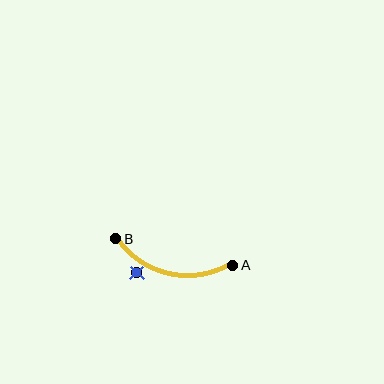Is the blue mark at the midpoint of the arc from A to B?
No — the blue mark does not lie on the arc at all. It sits slightly outside the curve.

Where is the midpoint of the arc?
The arc midpoint is the point on the curve farthest from the straight line joining A and B. It sits below that line.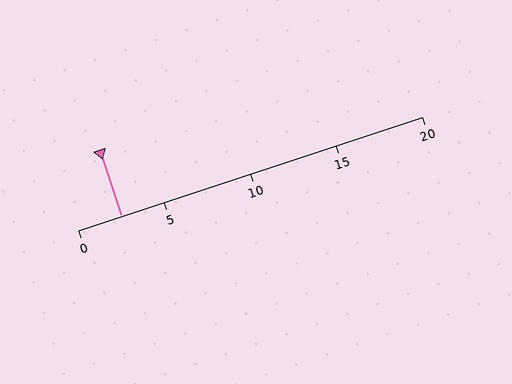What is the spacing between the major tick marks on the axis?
The major ticks are spaced 5 apart.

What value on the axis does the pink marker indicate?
The marker indicates approximately 2.5.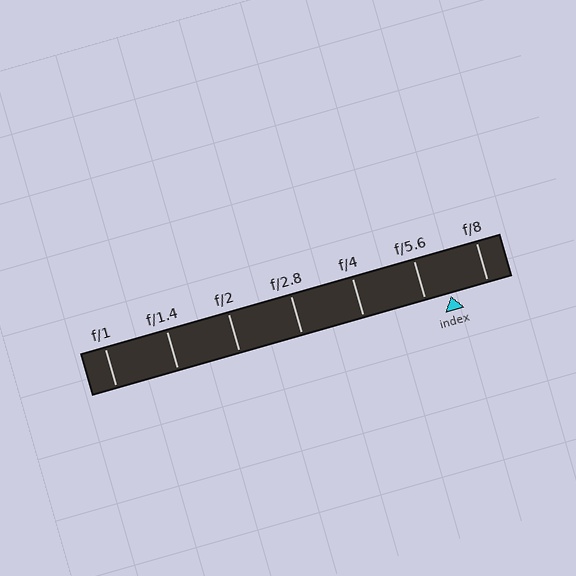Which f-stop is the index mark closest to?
The index mark is closest to f/5.6.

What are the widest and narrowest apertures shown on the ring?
The widest aperture shown is f/1 and the narrowest is f/8.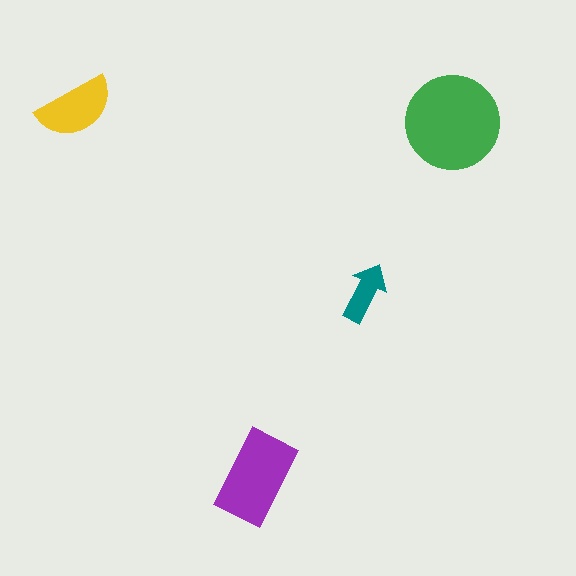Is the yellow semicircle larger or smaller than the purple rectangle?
Smaller.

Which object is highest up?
The yellow semicircle is topmost.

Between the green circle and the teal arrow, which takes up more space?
The green circle.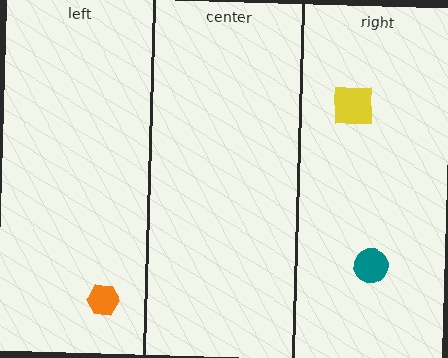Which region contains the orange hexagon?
The left region.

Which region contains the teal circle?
The right region.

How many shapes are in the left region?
1.